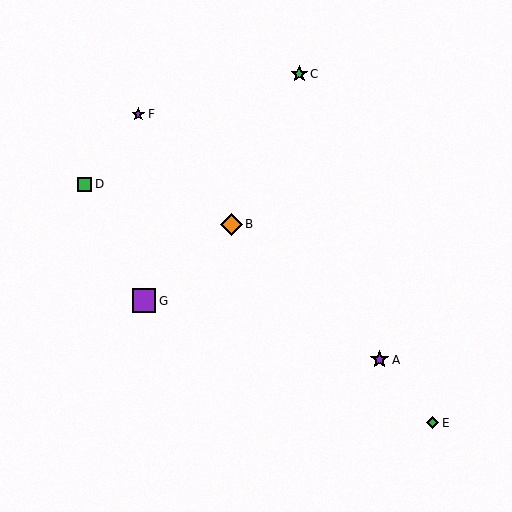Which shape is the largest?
The purple square (labeled G) is the largest.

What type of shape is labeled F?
Shape F is a purple star.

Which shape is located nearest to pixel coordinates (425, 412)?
The green diamond (labeled E) at (433, 423) is nearest to that location.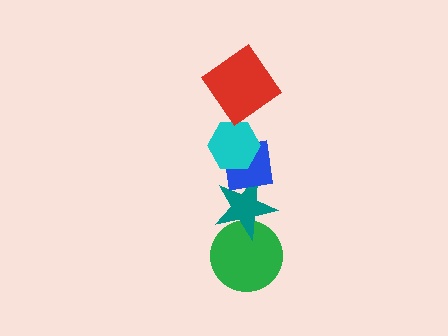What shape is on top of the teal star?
The blue square is on top of the teal star.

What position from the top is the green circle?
The green circle is 5th from the top.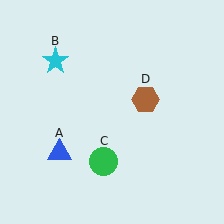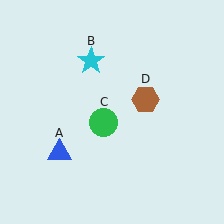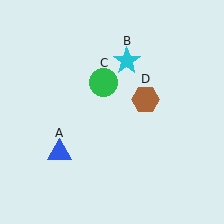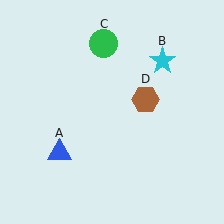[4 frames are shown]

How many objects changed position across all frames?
2 objects changed position: cyan star (object B), green circle (object C).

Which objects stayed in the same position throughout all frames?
Blue triangle (object A) and brown hexagon (object D) remained stationary.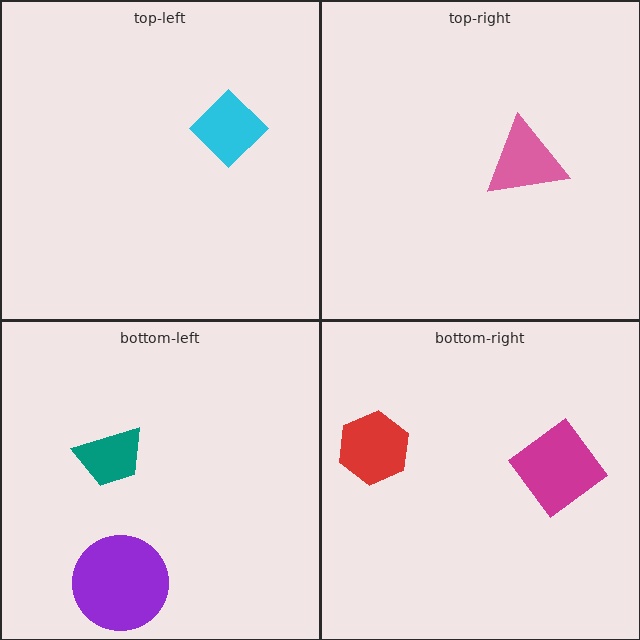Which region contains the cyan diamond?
The top-left region.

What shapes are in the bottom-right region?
The magenta diamond, the red hexagon.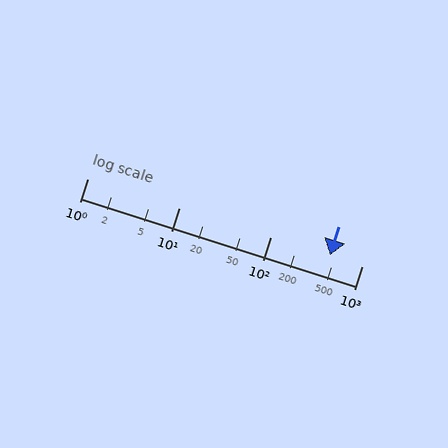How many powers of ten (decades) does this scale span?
The scale spans 3 decades, from 1 to 1000.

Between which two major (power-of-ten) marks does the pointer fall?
The pointer is between 100 and 1000.